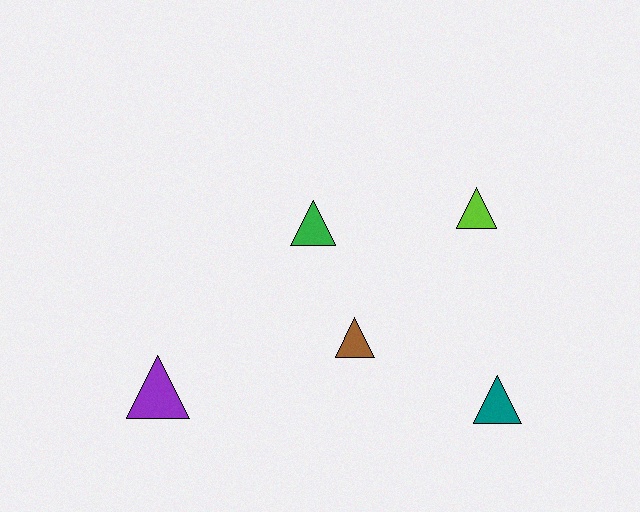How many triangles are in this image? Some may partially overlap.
There are 5 triangles.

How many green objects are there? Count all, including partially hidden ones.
There is 1 green object.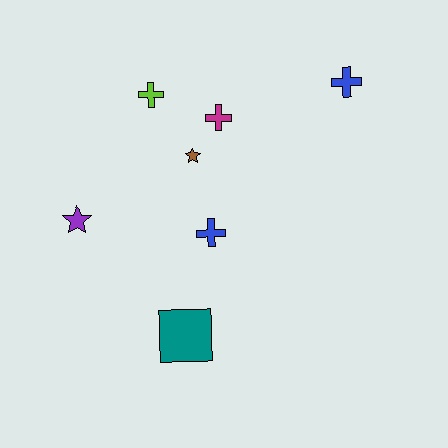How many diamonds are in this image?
There are no diamonds.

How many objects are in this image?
There are 7 objects.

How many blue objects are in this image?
There are 2 blue objects.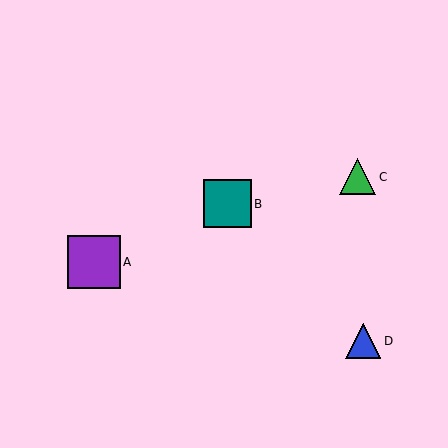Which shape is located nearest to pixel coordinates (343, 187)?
The green triangle (labeled C) at (358, 177) is nearest to that location.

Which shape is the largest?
The purple square (labeled A) is the largest.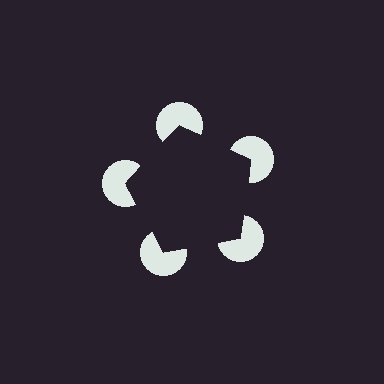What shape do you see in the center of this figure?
An illusory pentagon — its edges are inferred from the aligned wedge cuts in the pac-man discs, not physically drawn.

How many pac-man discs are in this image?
There are 5 — one at each vertex of the illusory pentagon.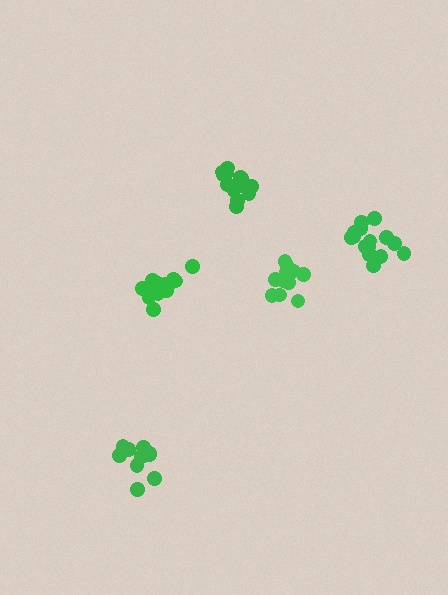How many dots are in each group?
Group 1: 11 dots, Group 2: 15 dots, Group 3: 15 dots, Group 4: 13 dots, Group 5: 12 dots (66 total).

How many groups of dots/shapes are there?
There are 5 groups.